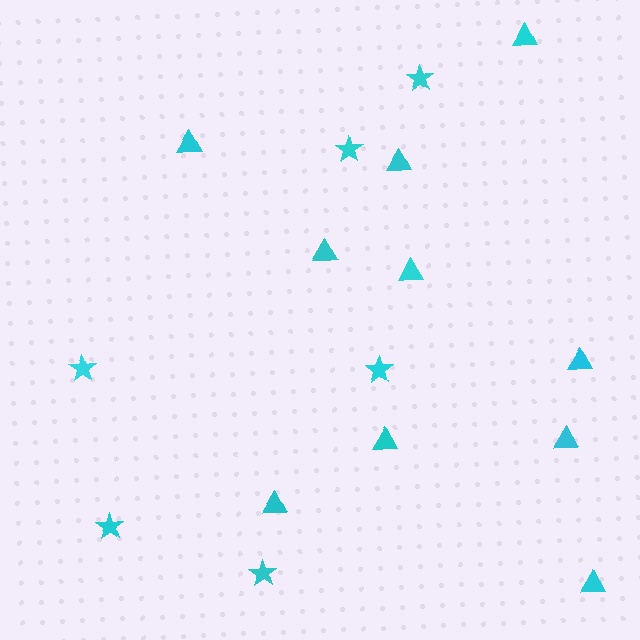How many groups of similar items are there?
There are 2 groups: one group of stars (6) and one group of triangles (10).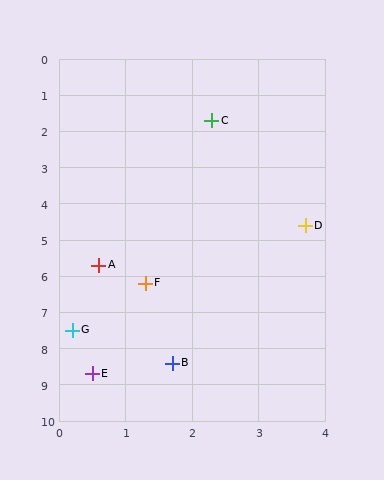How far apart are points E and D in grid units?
Points E and D are about 5.2 grid units apart.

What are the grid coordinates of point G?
Point G is at approximately (0.2, 7.5).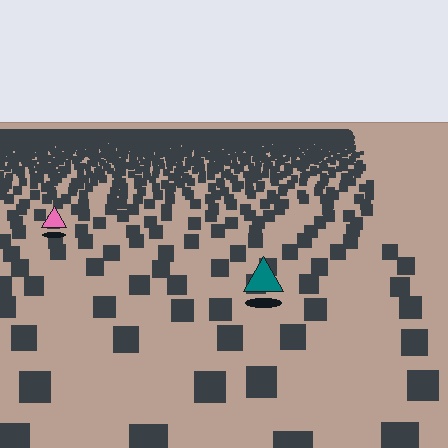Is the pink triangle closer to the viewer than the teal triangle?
No. The teal triangle is closer — you can tell from the texture gradient: the ground texture is coarser near it.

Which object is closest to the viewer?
The teal triangle is closest. The texture marks near it are larger and more spread out.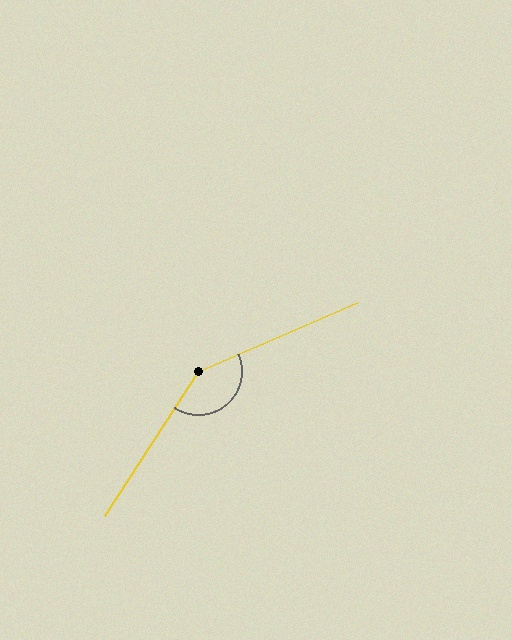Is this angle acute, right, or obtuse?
It is obtuse.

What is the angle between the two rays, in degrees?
Approximately 147 degrees.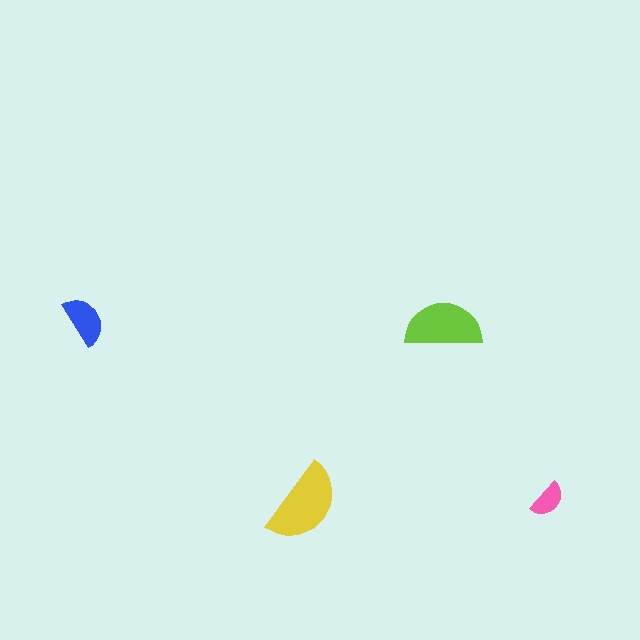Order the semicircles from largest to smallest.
the yellow one, the lime one, the blue one, the pink one.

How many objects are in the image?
There are 4 objects in the image.